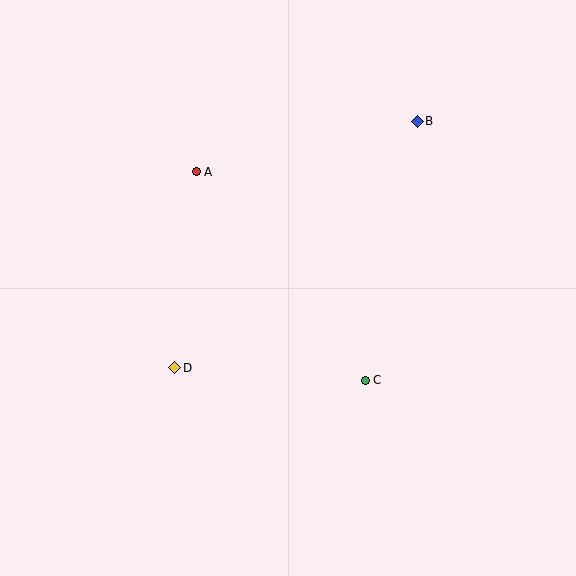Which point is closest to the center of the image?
Point C at (365, 380) is closest to the center.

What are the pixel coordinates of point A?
Point A is at (196, 172).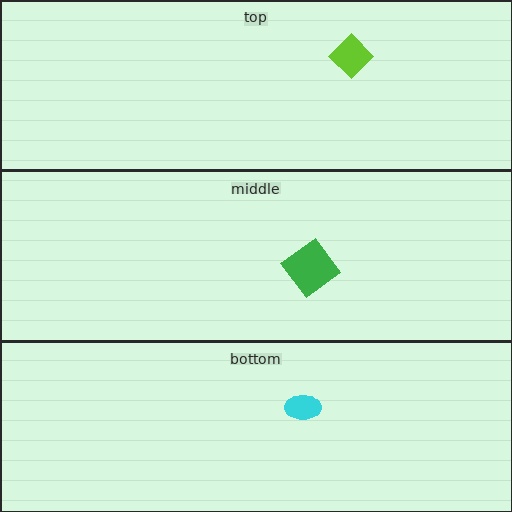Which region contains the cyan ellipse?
The bottom region.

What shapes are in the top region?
The lime diamond.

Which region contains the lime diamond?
The top region.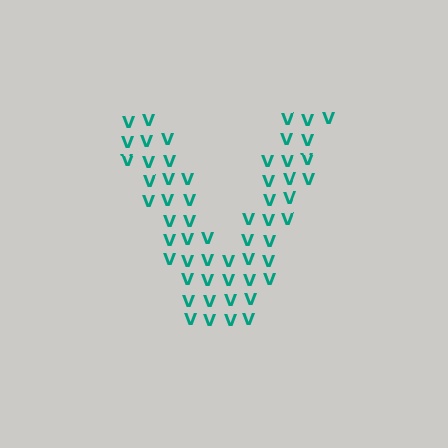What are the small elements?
The small elements are letter V's.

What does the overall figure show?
The overall figure shows the letter V.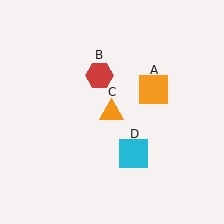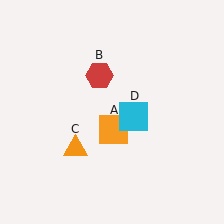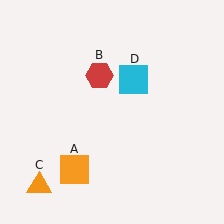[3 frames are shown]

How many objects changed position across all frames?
3 objects changed position: orange square (object A), orange triangle (object C), cyan square (object D).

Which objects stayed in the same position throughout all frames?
Red hexagon (object B) remained stationary.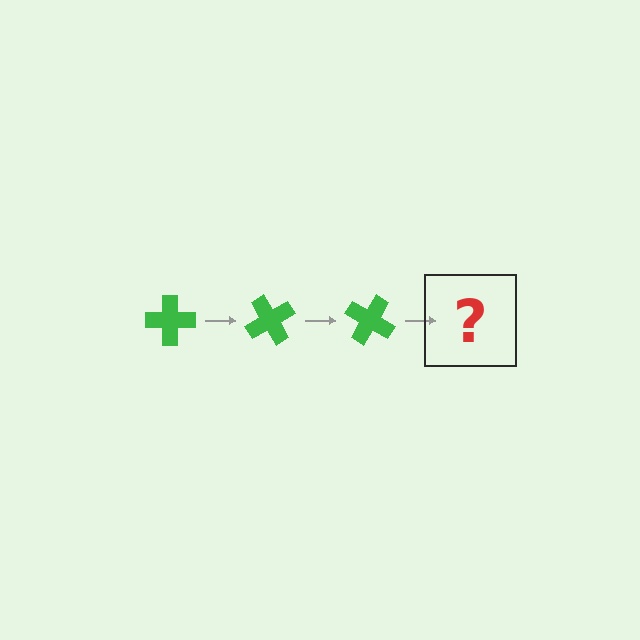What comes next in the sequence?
The next element should be a green cross rotated 180 degrees.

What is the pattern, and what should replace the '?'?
The pattern is that the cross rotates 60 degrees each step. The '?' should be a green cross rotated 180 degrees.